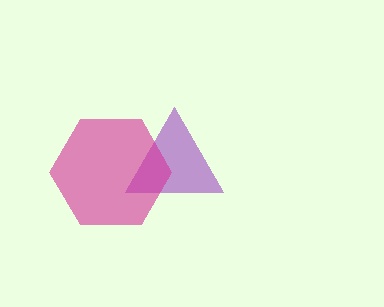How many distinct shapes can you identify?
There are 2 distinct shapes: a purple triangle, a magenta hexagon.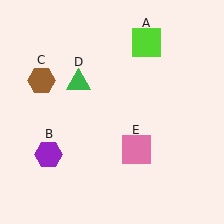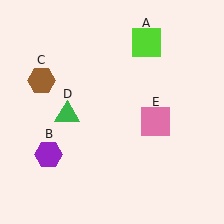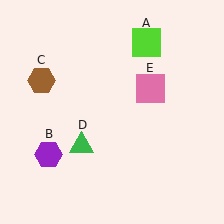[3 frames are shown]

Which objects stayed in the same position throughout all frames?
Lime square (object A) and purple hexagon (object B) and brown hexagon (object C) remained stationary.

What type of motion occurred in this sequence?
The green triangle (object D), pink square (object E) rotated counterclockwise around the center of the scene.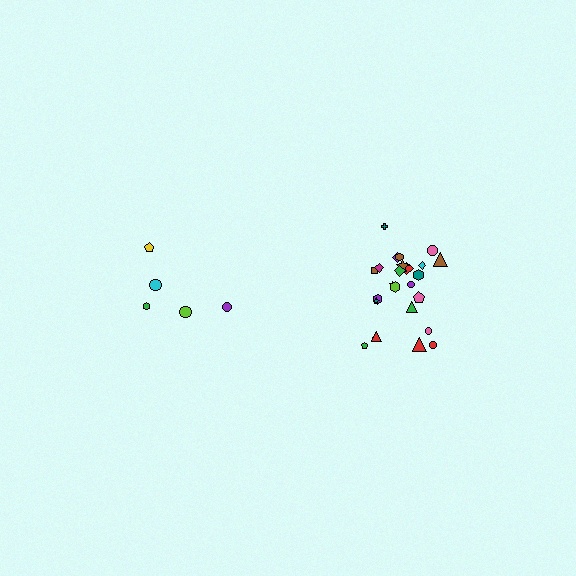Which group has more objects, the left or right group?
The right group.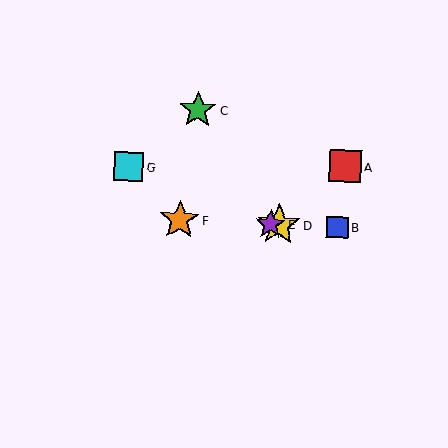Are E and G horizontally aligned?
No, E is at y≈224 and G is at y≈166.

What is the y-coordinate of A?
Object A is at y≈166.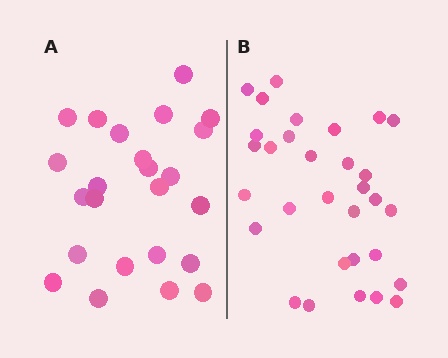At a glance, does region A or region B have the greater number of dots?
Region B (the right region) has more dots.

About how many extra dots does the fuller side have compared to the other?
Region B has roughly 8 or so more dots than region A.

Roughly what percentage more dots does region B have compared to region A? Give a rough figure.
About 30% more.